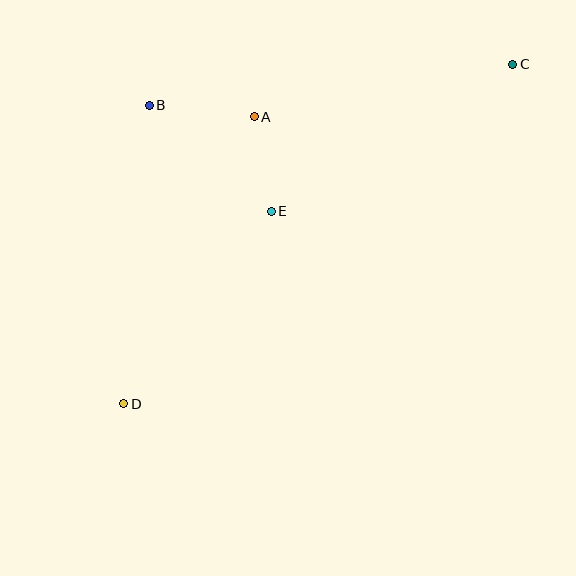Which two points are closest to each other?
Points A and E are closest to each other.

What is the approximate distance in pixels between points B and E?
The distance between B and E is approximately 162 pixels.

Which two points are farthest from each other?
Points C and D are farthest from each other.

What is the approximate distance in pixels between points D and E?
The distance between D and E is approximately 243 pixels.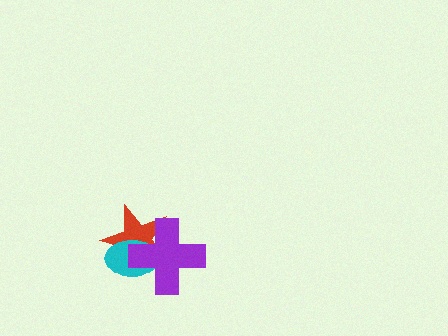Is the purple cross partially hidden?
No, no other shape covers it.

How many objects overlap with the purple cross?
2 objects overlap with the purple cross.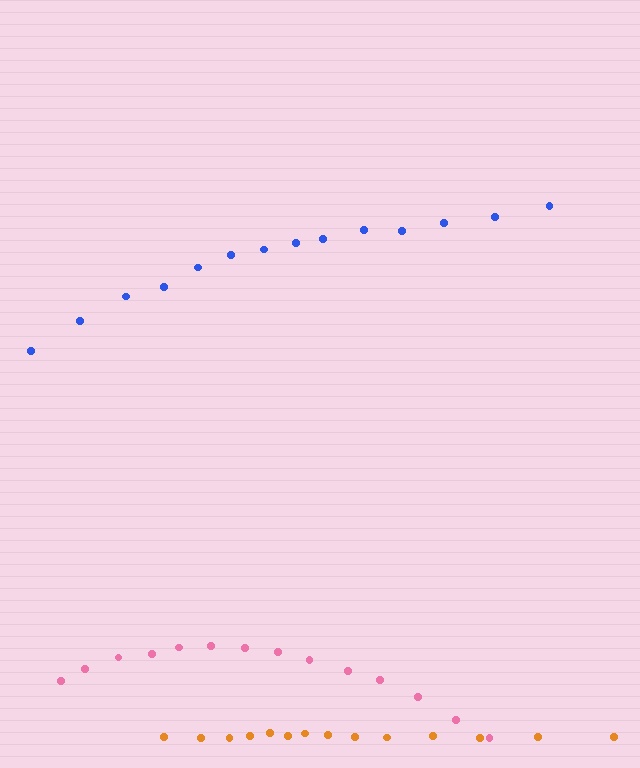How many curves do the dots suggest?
There are 3 distinct paths.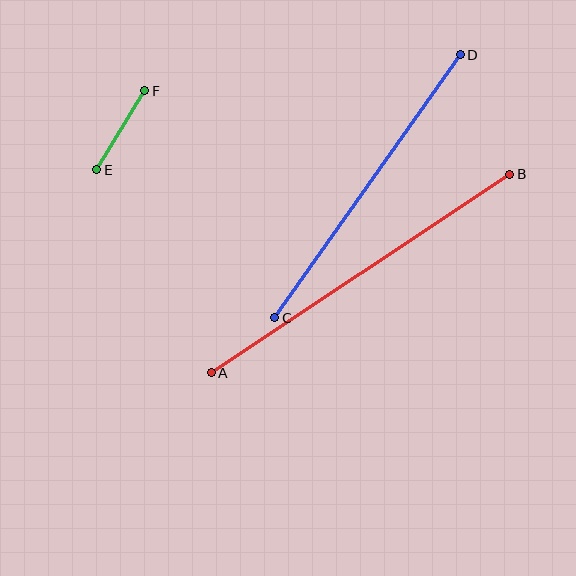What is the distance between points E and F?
The distance is approximately 92 pixels.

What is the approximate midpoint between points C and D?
The midpoint is at approximately (367, 186) pixels.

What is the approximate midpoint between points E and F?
The midpoint is at approximately (121, 130) pixels.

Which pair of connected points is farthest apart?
Points A and B are farthest apart.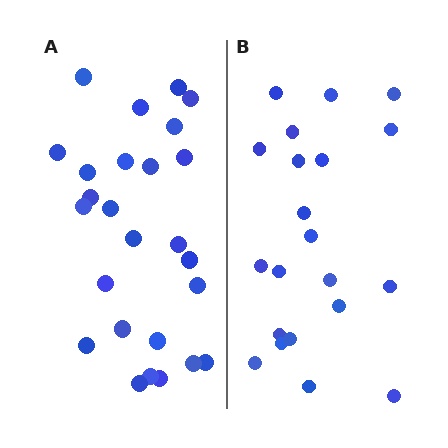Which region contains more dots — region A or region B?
Region A (the left region) has more dots.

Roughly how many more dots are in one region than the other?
Region A has about 5 more dots than region B.